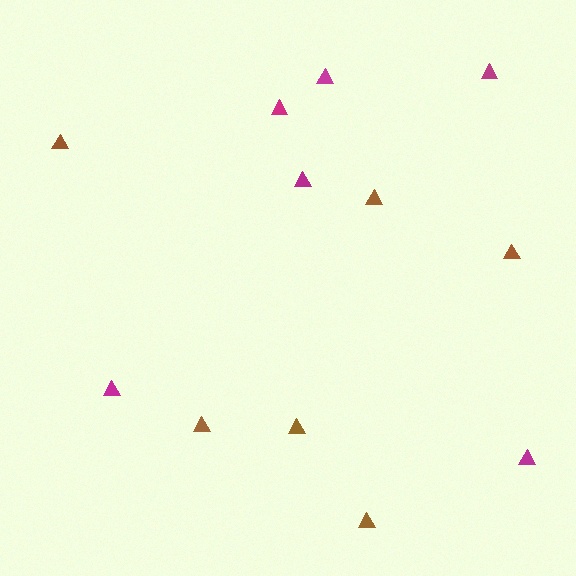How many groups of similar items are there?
There are 2 groups: one group of magenta triangles (6) and one group of brown triangles (6).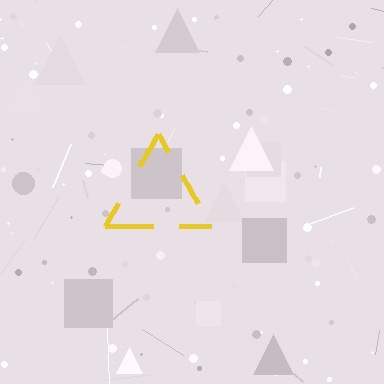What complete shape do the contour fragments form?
The contour fragments form a triangle.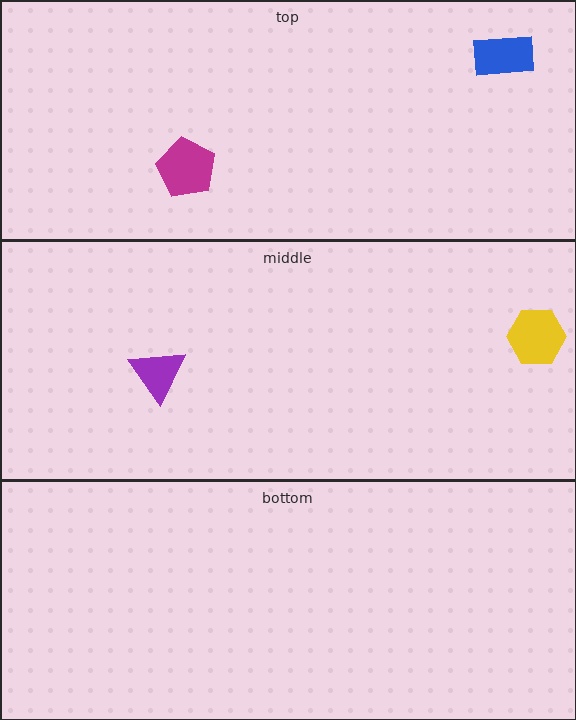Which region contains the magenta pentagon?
The top region.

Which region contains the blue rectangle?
The top region.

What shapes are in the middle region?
The yellow hexagon, the purple triangle.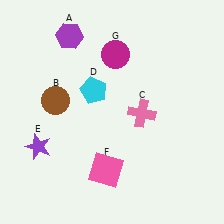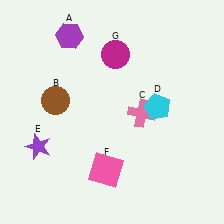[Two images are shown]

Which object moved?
The cyan pentagon (D) moved right.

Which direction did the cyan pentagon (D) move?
The cyan pentagon (D) moved right.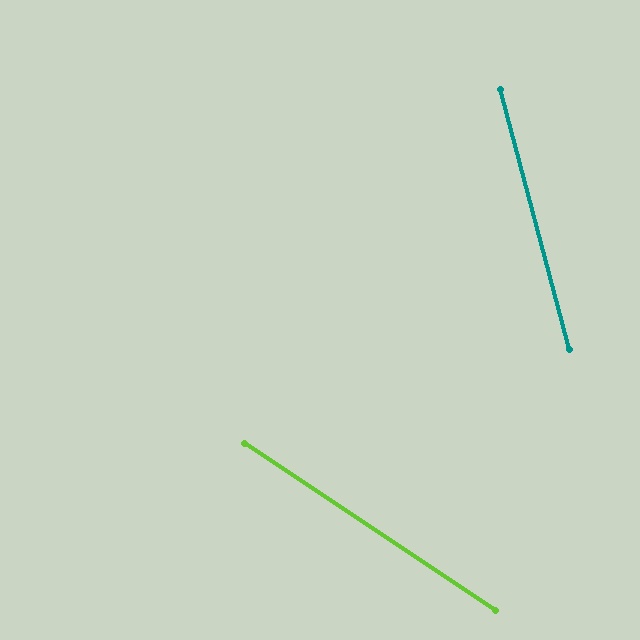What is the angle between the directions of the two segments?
Approximately 42 degrees.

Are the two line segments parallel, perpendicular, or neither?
Neither parallel nor perpendicular — they differ by about 42°.